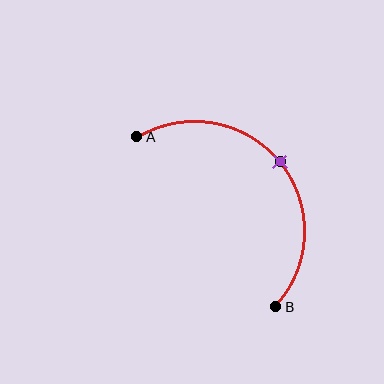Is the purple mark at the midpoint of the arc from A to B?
Yes. The purple mark lies on the arc at equal arc-length from both A and B — it is the arc midpoint.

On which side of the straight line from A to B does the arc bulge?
The arc bulges above and to the right of the straight line connecting A and B.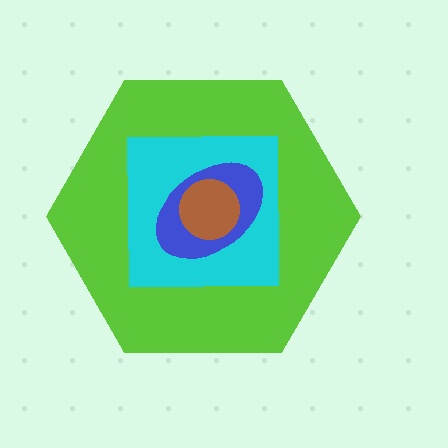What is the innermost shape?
The brown circle.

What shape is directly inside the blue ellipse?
The brown circle.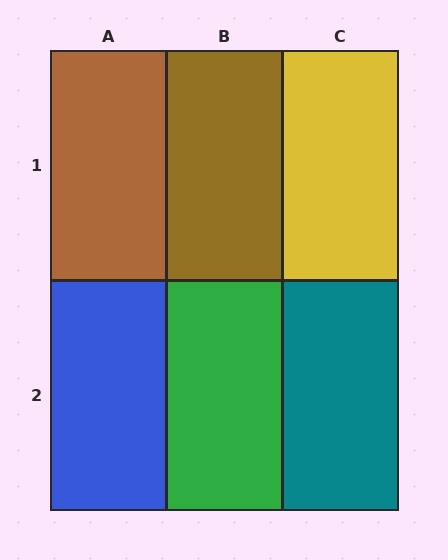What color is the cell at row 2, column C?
Teal.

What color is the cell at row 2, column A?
Blue.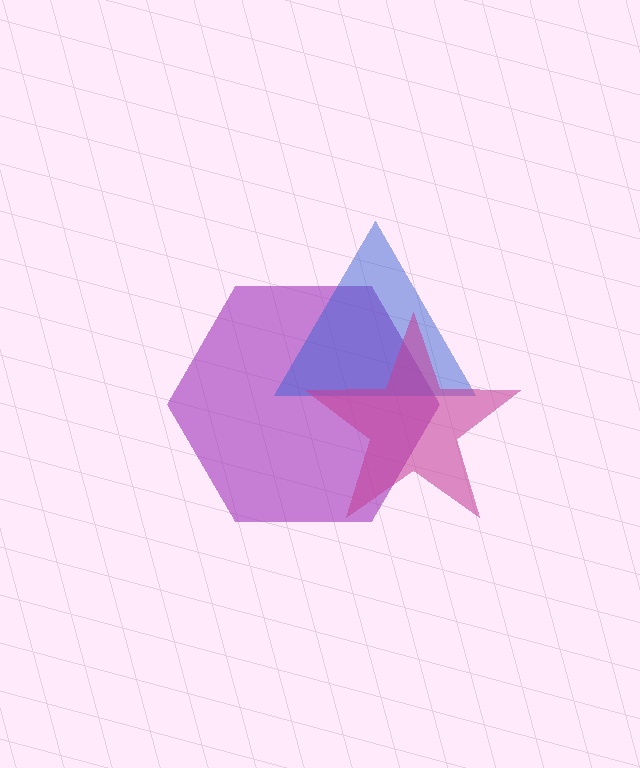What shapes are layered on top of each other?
The layered shapes are: a purple hexagon, a blue triangle, a magenta star.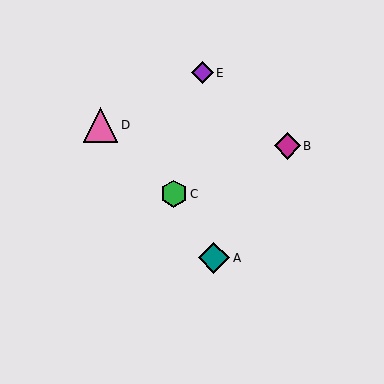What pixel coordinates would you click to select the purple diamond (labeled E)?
Click at (202, 73) to select the purple diamond E.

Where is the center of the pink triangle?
The center of the pink triangle is at (101, 125).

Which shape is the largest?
The pink triangle (labeled D) is the largest.